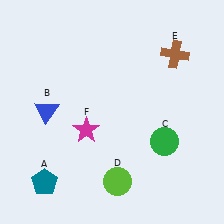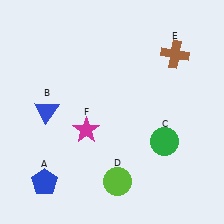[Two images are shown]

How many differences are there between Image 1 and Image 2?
There is 1 difference between the two images.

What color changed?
The pentagon (A) changed from teal in Image 1 to blue in Image 2.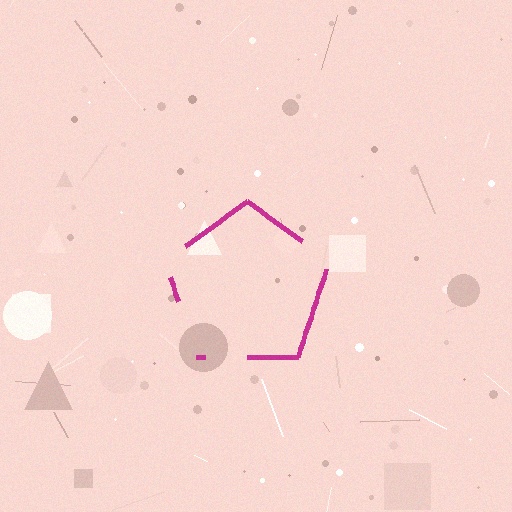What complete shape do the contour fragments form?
The contour fragments form a pentagon.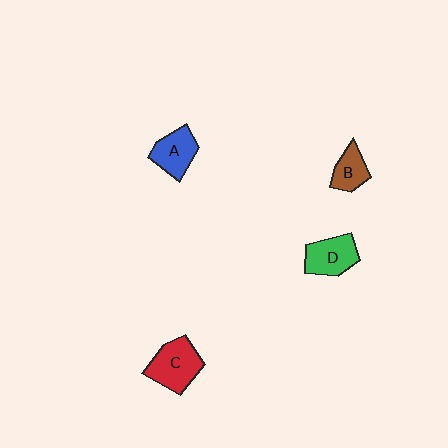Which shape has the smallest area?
Shape B (brown).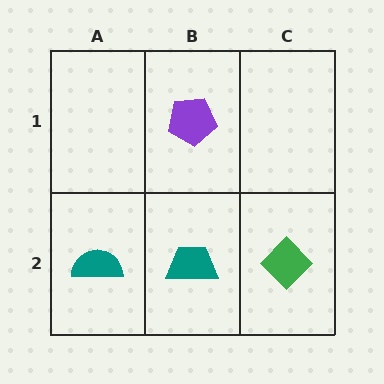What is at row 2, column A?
A teal semicircle.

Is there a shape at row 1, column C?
No, that cell is empty.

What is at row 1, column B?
A purple pentagon.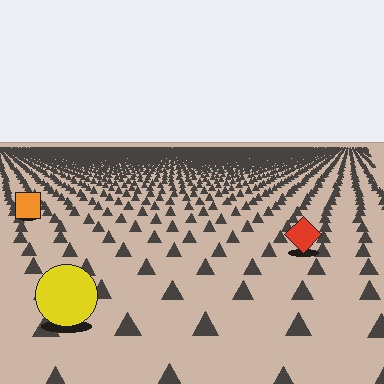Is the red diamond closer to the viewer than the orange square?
Yes. The red diamond is closer — you can tell from the texture gradient: the ground texture is coarser near it.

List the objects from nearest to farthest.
From nearest to farthest: the yellow circle, the red diamond, the orange square.